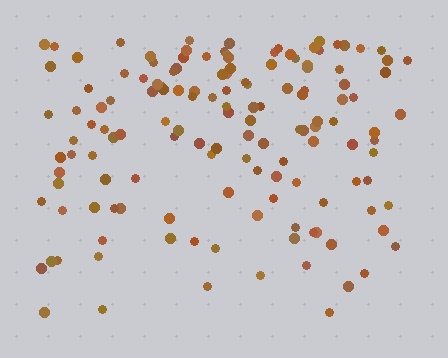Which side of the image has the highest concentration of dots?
The top.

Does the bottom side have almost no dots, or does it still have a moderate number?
Still a moderate number, just noticeably fewer than the top.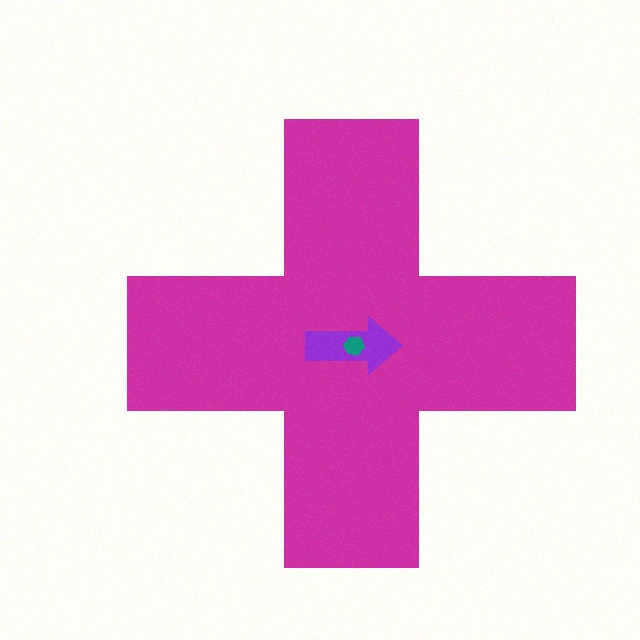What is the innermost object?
The teal hexagon.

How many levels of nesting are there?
3.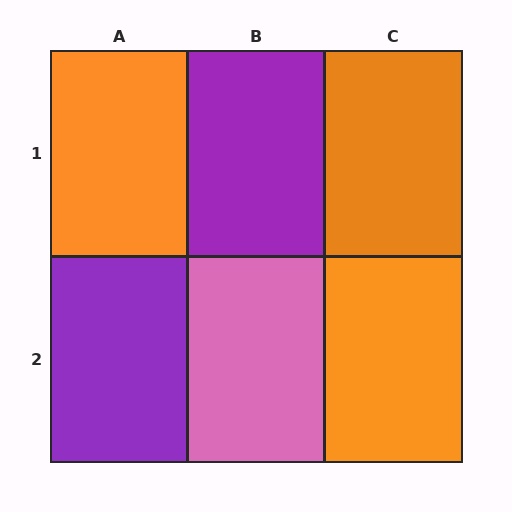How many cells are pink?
1 cell is pink.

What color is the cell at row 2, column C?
Orange.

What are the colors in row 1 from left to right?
Orange, purple, orange.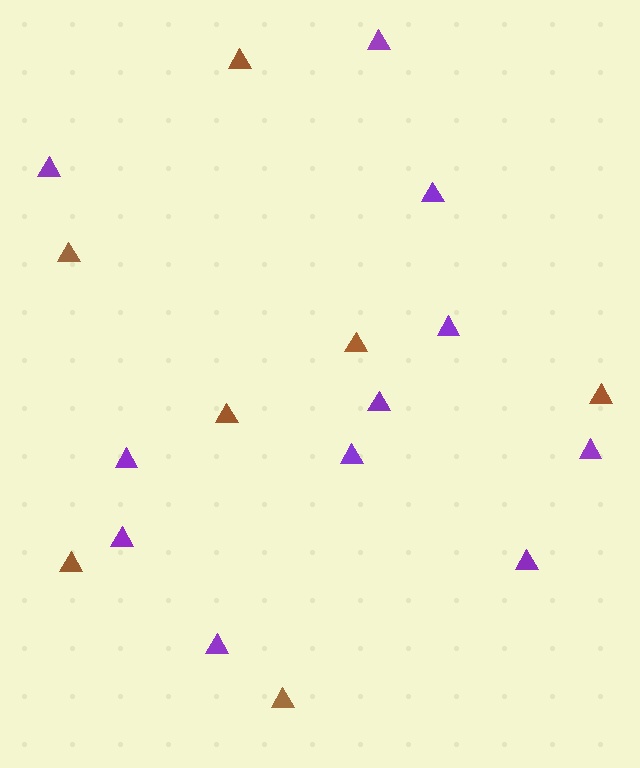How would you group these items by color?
There are 2 groups: one group of brown triangles (7) and one group of purple triangles (11).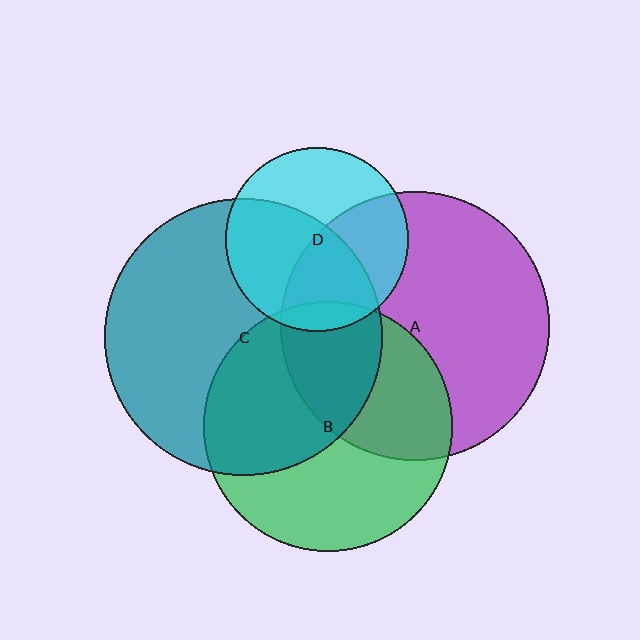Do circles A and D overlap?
Yes.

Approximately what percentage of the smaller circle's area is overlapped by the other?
Approximately 45%.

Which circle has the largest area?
Circle C (teal).